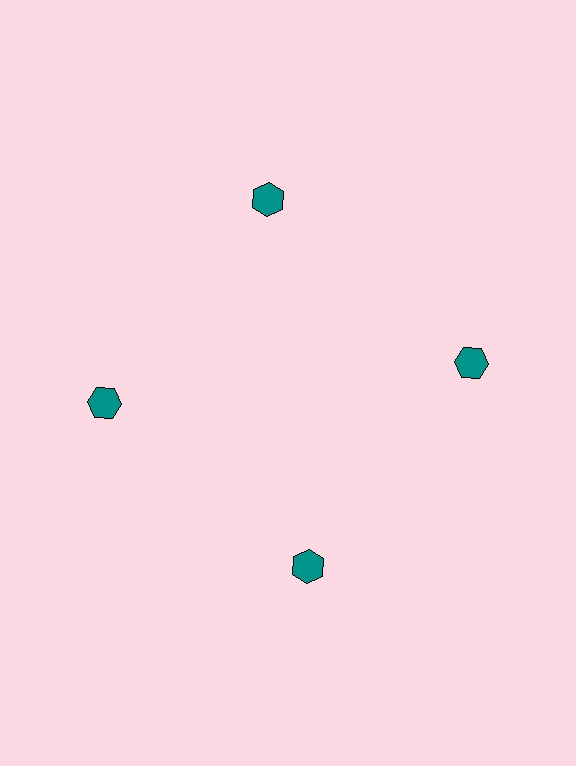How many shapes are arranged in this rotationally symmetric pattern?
There are 4 shapes, arranged in 4 groups of 1.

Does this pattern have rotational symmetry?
Yes, this pattern has 4-fold rotational symmetry. It looks the same after rotating 90 degrees around the center.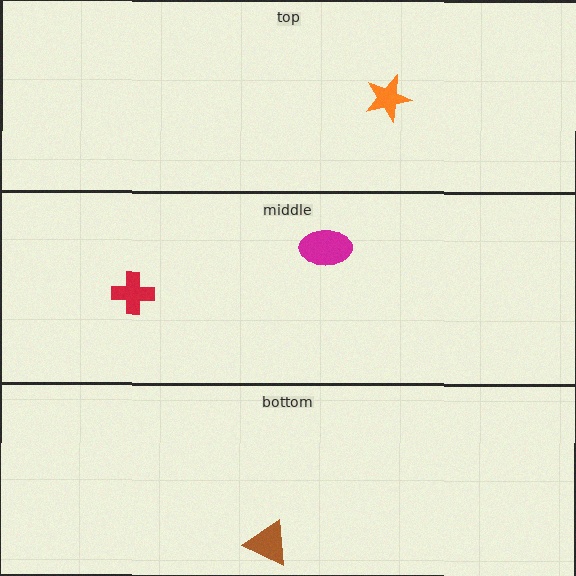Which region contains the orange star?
The top region.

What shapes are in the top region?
The orange star.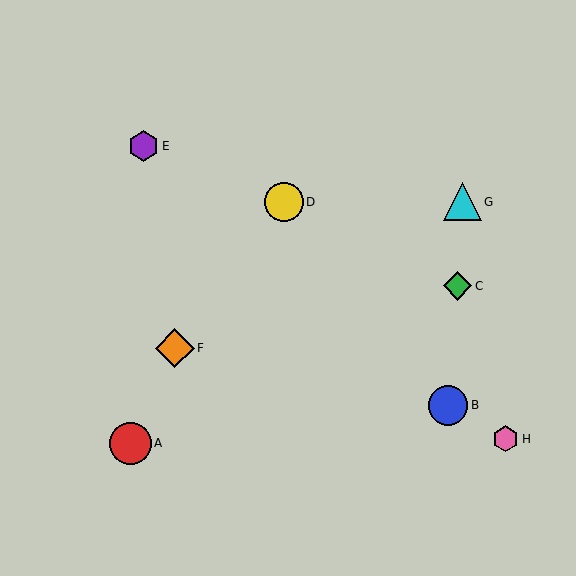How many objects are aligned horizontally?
2 objects (D, G) are aligned horizontally.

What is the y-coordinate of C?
Object C is at y≈286.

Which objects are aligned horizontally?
Objects D, G are aligned horizontally.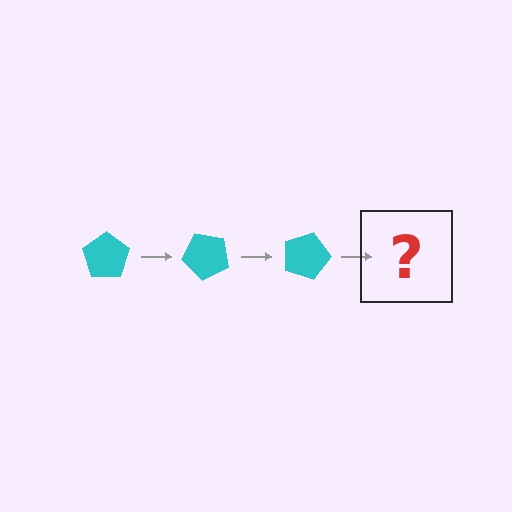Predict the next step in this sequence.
The next step is a cyan pentagon rotated 135 degrees.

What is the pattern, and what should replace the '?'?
The pattern is that the pentagon rotates 45 degrees each step. The '?' should be a cyan pentagon rotated 135 degrees.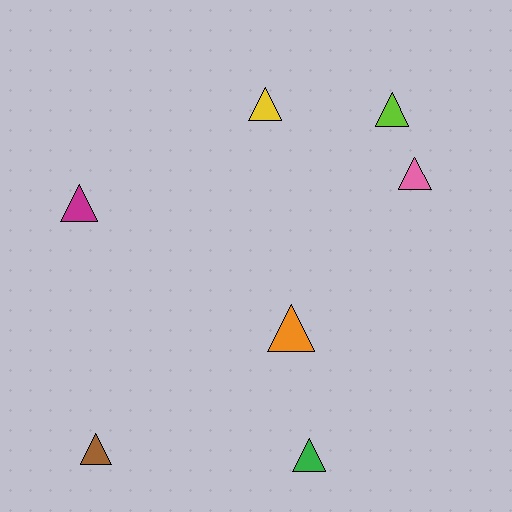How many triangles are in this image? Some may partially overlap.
There are 7 triangles.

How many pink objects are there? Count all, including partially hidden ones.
There is 1 pink object.